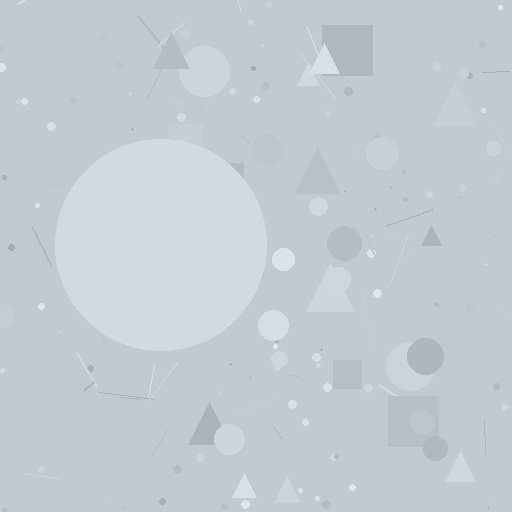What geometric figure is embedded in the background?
A circle is embedded in the background.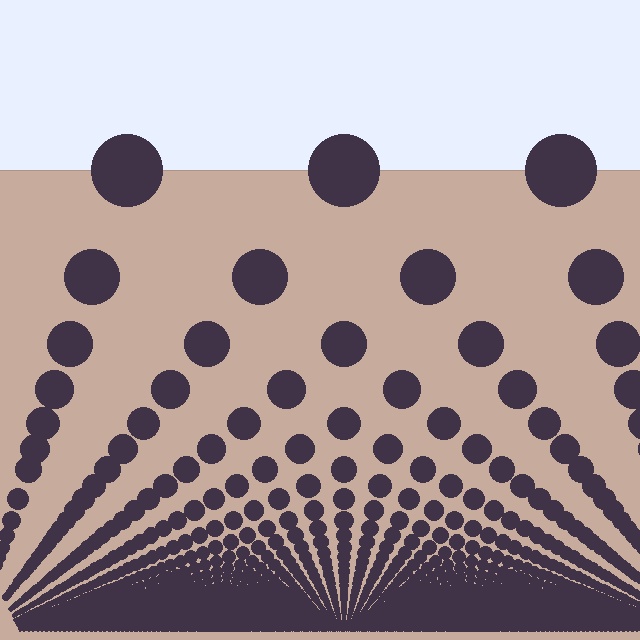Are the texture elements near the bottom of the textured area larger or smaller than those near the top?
Smaller. The gradient is inverted — elements near the bottom are smaller and denser.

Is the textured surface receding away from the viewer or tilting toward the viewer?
The surface appears to tilt toward the viewer. Texture elements get larger and sparser toward the top.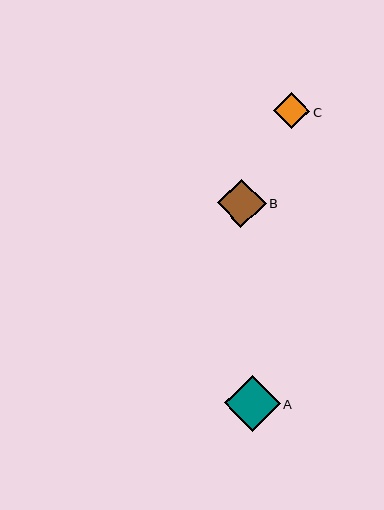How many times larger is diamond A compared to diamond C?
Diamond A is approximately 1.6 times the size of diamond C.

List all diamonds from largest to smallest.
From largest to smallest: A, B, C.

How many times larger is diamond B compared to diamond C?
Diamond B is approximately 1.3 times the size of diamond C.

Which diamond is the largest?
Diamond A is the largest with a size of approximately 56 pixels.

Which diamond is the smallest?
Diamond C is the smallest with a size of approximately 36 pixels.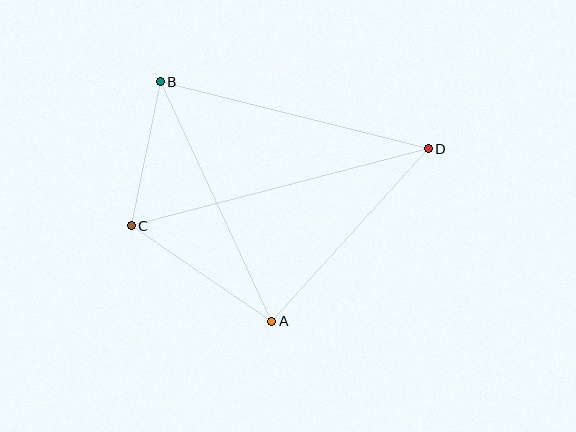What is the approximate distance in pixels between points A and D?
The distance between A and D is approximately 233 pixels.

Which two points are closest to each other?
Points B and C are closest to each other.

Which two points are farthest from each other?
Points C and D are farthest from each other.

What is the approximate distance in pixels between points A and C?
The distance between A and C is approximately 170 pixels.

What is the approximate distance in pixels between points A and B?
The distance between A and B is approximately 264 pixels.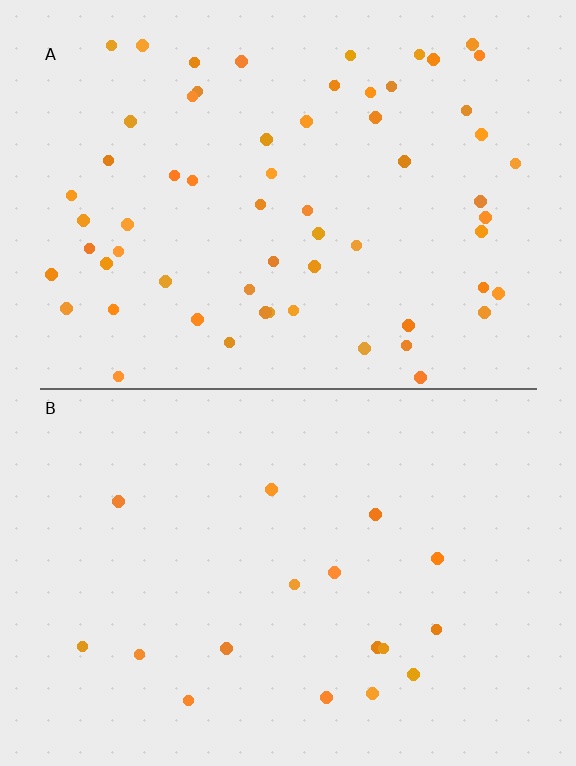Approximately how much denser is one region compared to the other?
Approximately 3.6× — region A over region B.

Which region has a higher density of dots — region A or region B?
A (the top).